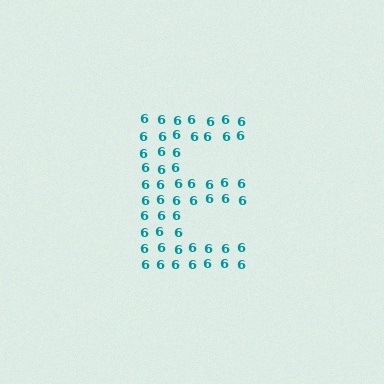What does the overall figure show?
The overall figure shows the letter E.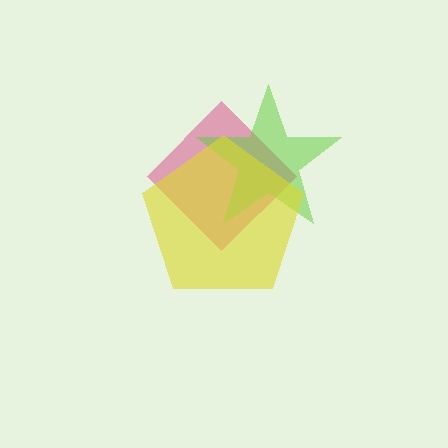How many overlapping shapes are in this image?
There are 3 overlapping shapes in the image.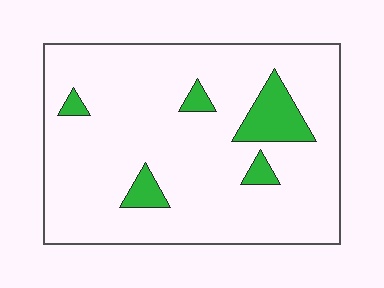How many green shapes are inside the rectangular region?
5.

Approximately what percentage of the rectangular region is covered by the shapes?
Approximately 10%.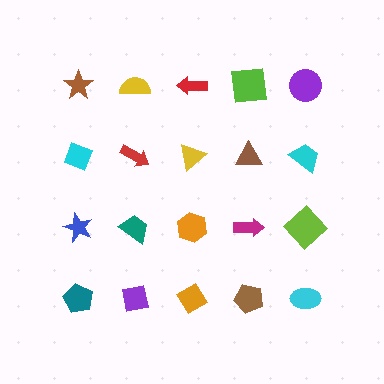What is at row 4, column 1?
A teal pentagon.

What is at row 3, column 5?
A lime diamond.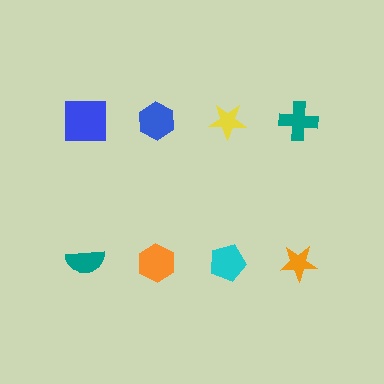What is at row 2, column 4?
An orange star.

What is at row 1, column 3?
A yellow star.